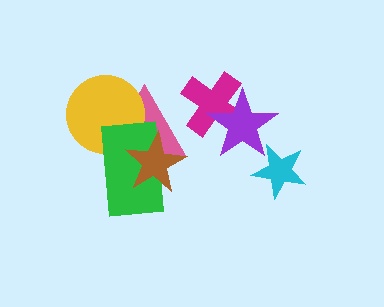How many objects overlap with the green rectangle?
3 objects overlap with the green rectangle.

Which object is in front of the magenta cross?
The purple star is in front of the magenta cross.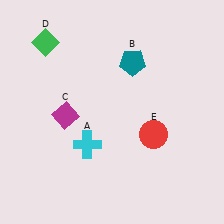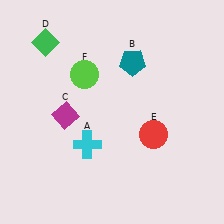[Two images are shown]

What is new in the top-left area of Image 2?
A lime circle (F) was added in the top-left area of Image 2.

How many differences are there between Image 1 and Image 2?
There is 1 difference between the two images.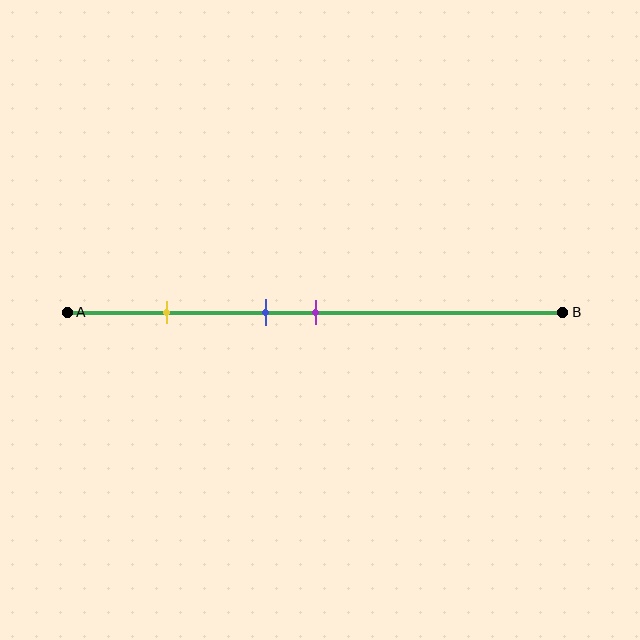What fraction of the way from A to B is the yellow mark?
The yellow mark is approximately 20% (0.2) of the way from A to B.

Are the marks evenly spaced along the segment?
No, the marks are not evenly spaced.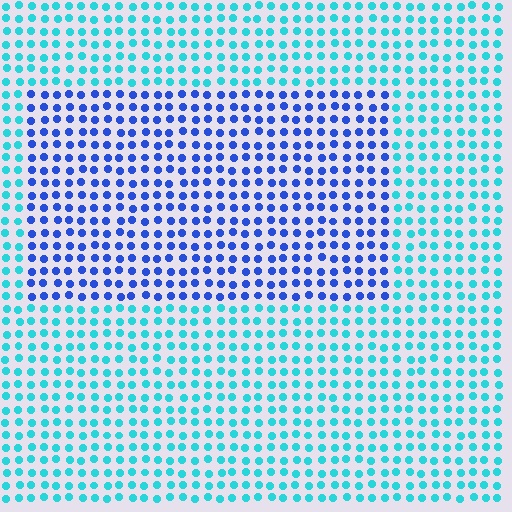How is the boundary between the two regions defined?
The boundary is defined purely by a slight shift in hue (about 46 degrees). Spacing, size, and orientation are identical on both sides.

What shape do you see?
I see a rectangle.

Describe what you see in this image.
The image is filled with small cyan elements in a uniform arrangement. A rectangle-shaped region is visible where the elements are tinted to a slightly different hue, forming a subtle color boundary.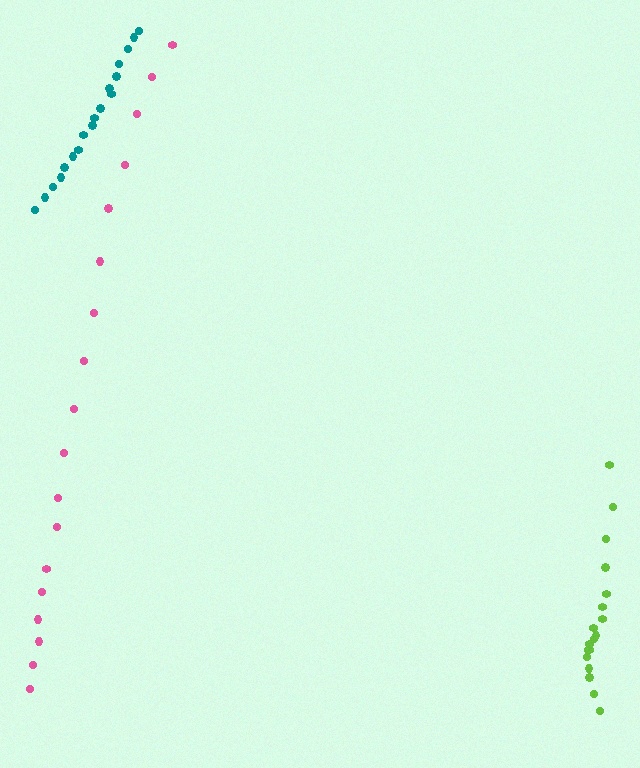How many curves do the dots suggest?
There are 3 distinct paths.